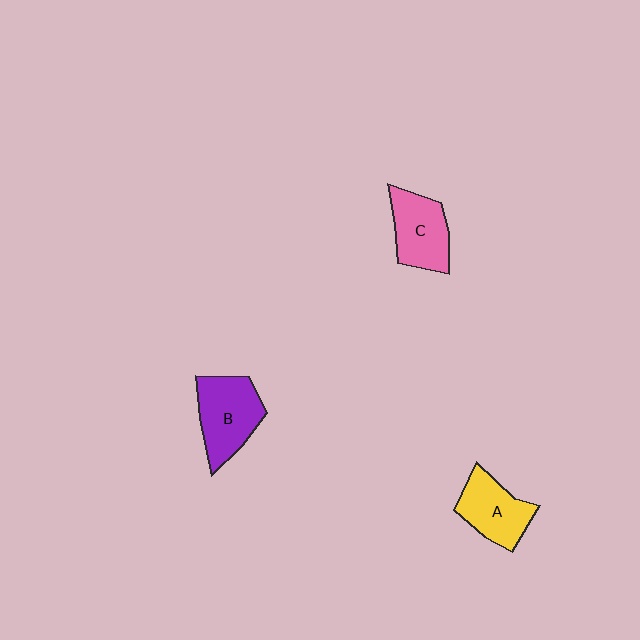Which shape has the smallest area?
Shape A (yellow).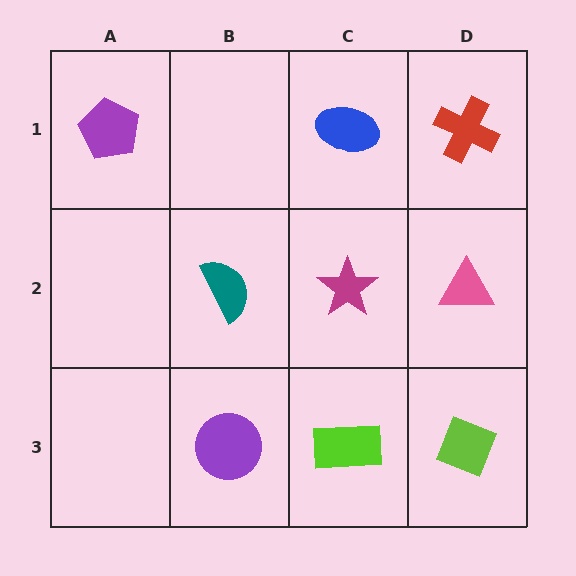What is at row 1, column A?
A purple pentagon.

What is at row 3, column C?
A lime rectangle.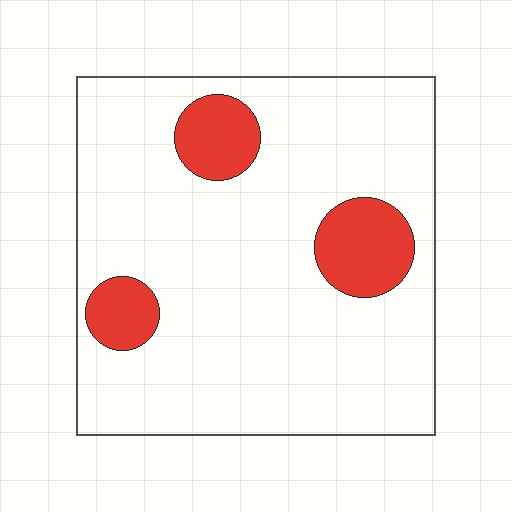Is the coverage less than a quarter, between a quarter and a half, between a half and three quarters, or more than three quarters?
Less than a quarter.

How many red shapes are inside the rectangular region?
3.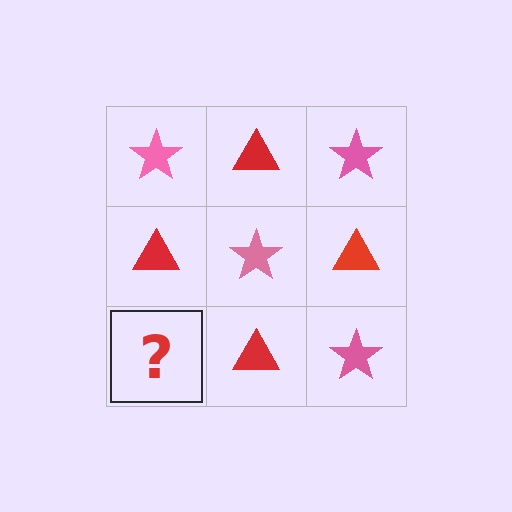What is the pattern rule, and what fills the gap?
The rule is that it alternates pink star and red triangle in a checkerboard pattern. The gap should be filled with a pink star.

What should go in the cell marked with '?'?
The missing cell should contain a pink star.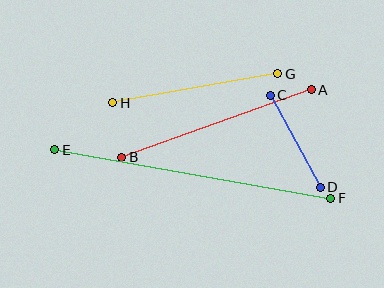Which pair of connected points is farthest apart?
Points E and F are farthest apart.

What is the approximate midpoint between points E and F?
The midpoint is at approximately (193, 174) pixels.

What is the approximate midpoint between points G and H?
The midpoint is at approximately (195, 88) pixels.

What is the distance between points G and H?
The distance is approximately 168 pixels.